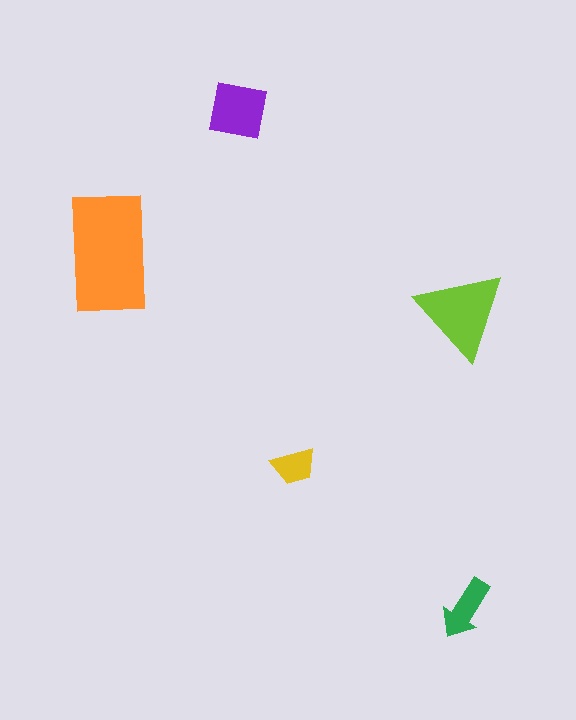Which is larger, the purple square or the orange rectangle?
The orange rectangle.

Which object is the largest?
The orange rectangle.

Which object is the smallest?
The yellow trapezoid.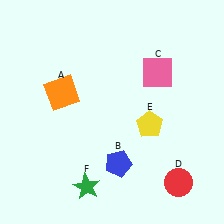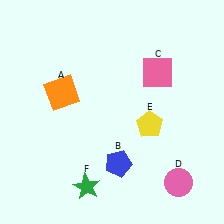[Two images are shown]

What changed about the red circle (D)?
In Image 1, D is red. In Image 2, it changed to pink.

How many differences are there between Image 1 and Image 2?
There is 1 difference between the two images.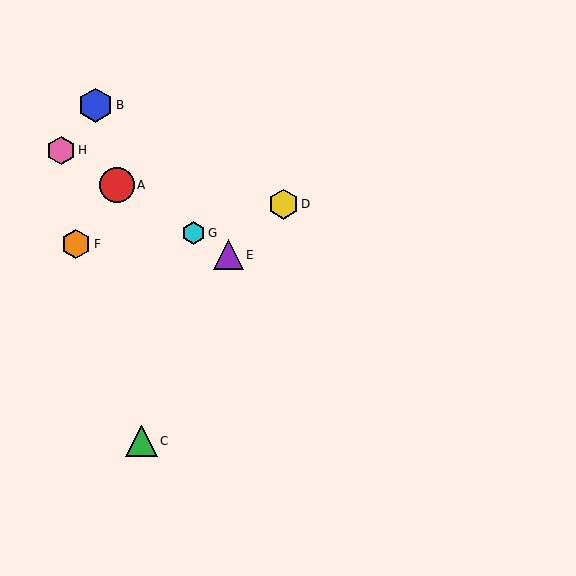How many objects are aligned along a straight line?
4 objects (A, E, G, H) are aligned along a straight line.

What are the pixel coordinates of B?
Object B is at (95, 105).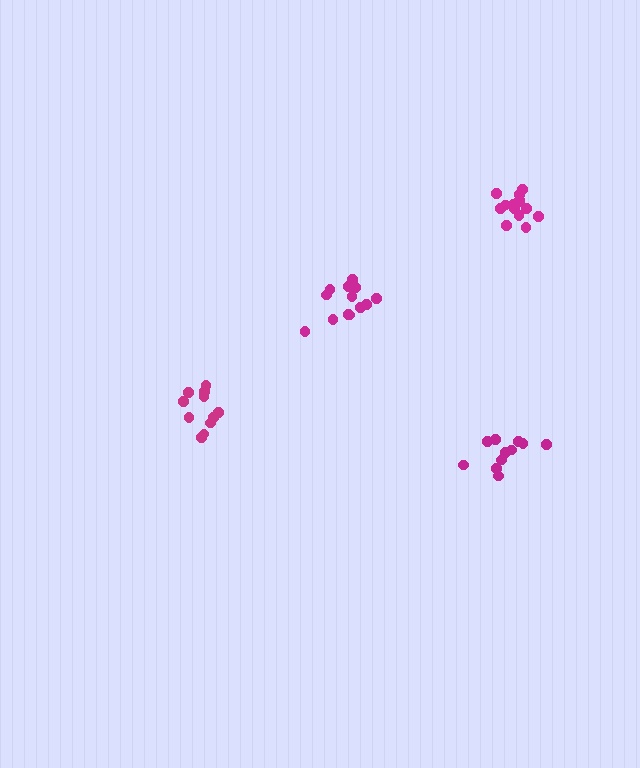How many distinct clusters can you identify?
There are 4 distinct clusters.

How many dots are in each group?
Group 1: 11 dots, Group 2: 11 dots, Group 3: 14 dots, Group 4: 13 dots (49 total).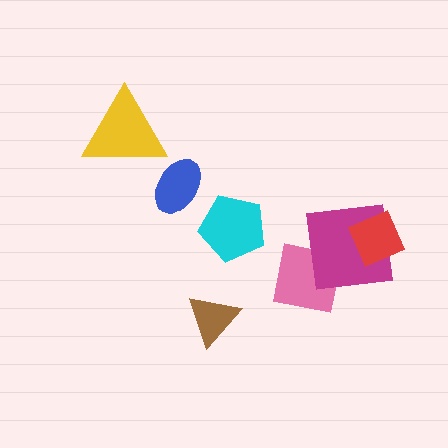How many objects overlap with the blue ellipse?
0 objects overlap with the blue ellipse.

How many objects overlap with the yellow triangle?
0 objects overlap with the yellow triangle.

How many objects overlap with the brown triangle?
0 objects overlap with the brown triangle.